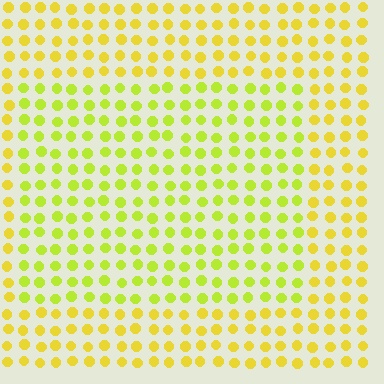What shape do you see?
I see a rectangle.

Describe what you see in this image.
The image is filled with small yellow elements in a uniform arrangement. A rectangle-shaped region is visible where the elements are tinted to a slightly different hue, forming a subtle color boundary.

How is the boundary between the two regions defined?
The boundary is defined purely by a slight shift in hue (about 24 degrees). Spacing, size, and orientation are identical on both sides.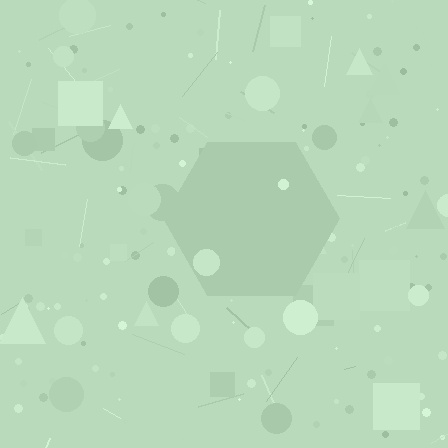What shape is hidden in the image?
A hexagon is hidden in the image.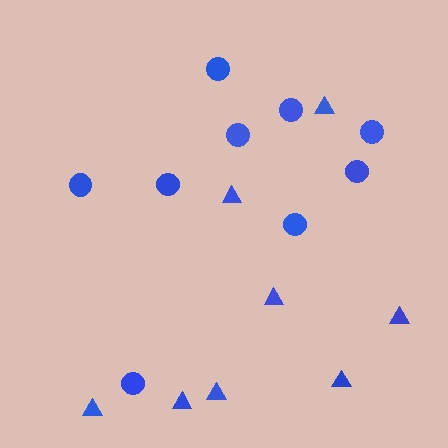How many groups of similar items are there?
There are 2 groups: one group of circles (9) and one group of triangles (8).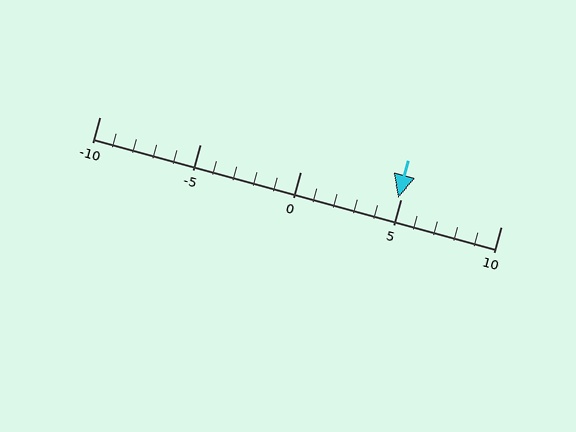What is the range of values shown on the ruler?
The ruler shows values from -10 to 10.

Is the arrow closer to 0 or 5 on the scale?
The arrow is closer to 5.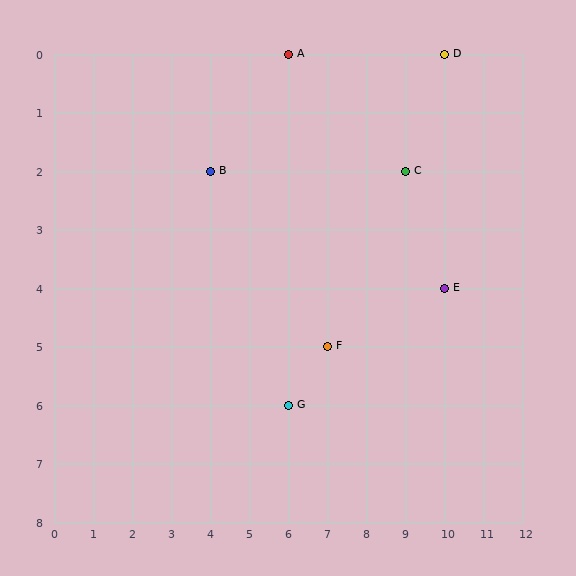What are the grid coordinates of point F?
Point F is at grid coordinates (7, 5).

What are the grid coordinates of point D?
Point D is at grid coordinates (10, 0).